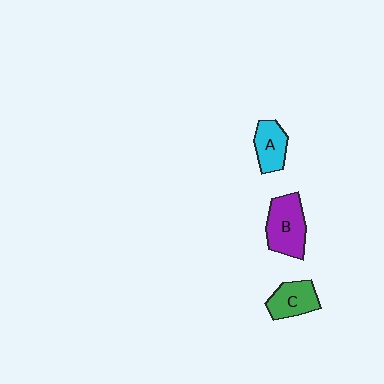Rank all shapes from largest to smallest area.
From largest to smallest: B (purple), C (green), A (cyan).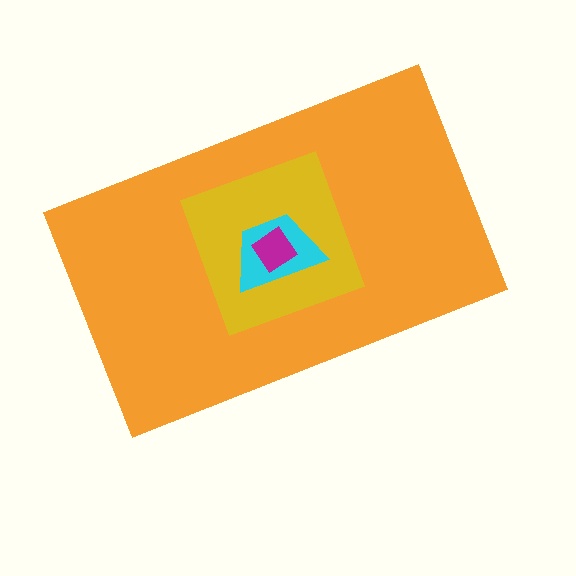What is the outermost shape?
The orange rectangle.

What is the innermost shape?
The magenta diamond.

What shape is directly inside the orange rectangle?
The yellow diamond.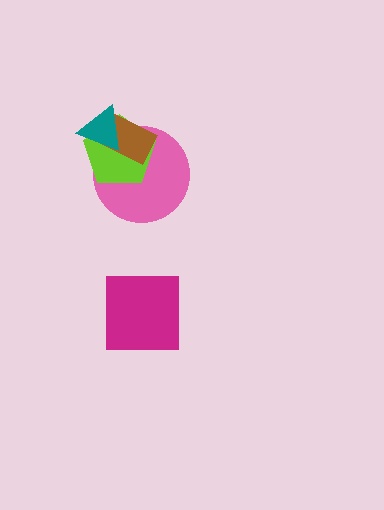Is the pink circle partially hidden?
Yes, it is partially covered by another shape.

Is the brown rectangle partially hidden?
Yes, it is partially covered by another shape.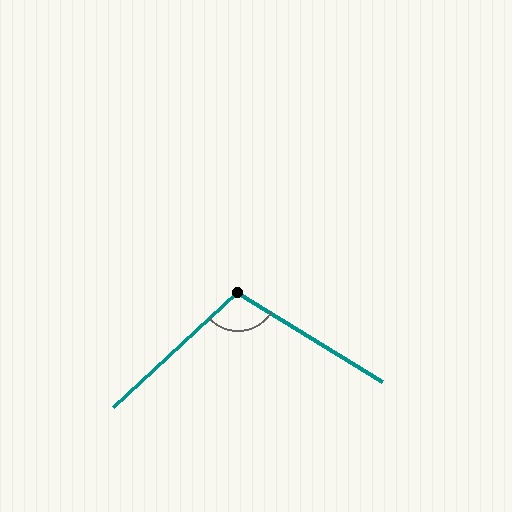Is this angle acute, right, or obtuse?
It is obtuse.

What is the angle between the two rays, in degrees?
Approximately 105 degrees.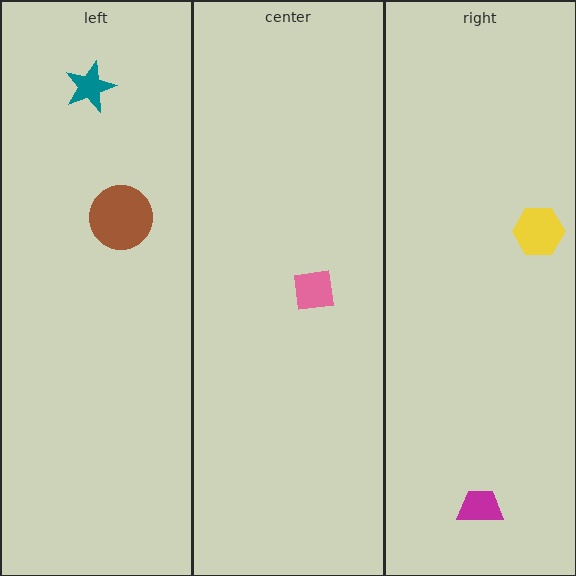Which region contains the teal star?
The left region.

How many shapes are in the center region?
1.